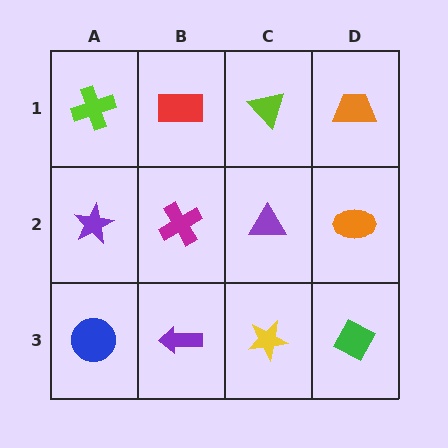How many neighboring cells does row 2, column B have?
4.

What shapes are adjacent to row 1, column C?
A purple triangle (row 2, column C), a red rectangle (row 1, column B), an orange trapezoid (row 1, column D).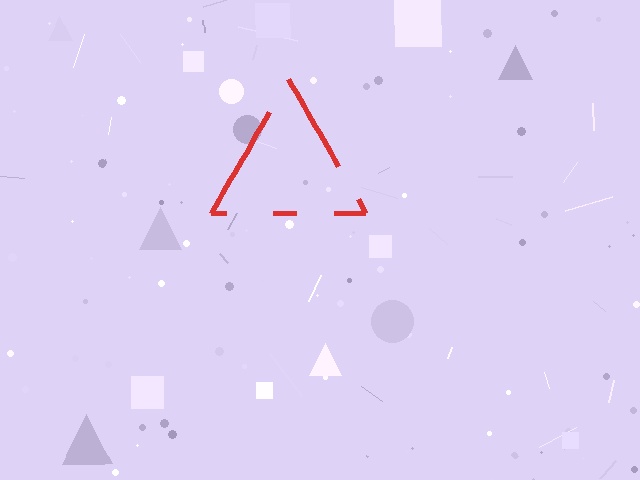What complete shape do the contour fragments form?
The contour fragments form a triangle.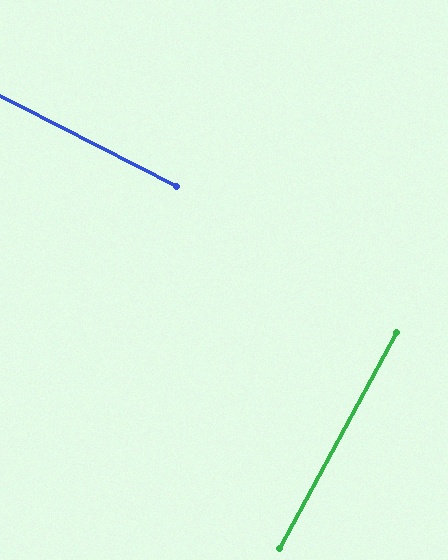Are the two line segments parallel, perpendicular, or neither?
Perpendicular — they meet at approximately 89°.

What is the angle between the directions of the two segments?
Approximately 89 degrees.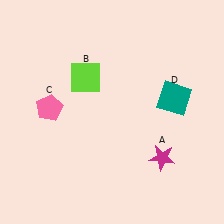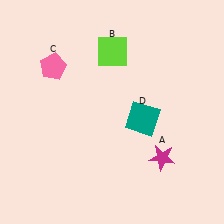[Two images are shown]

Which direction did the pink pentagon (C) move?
The pink pentagon (C) moved up.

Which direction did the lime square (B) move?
The lime square (B) moved right.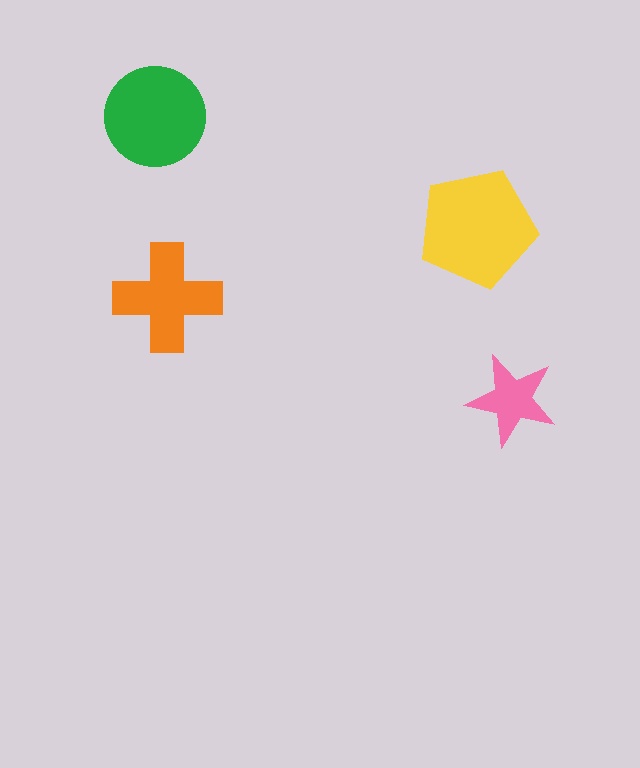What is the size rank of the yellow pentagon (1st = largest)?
1st.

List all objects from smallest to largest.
The pink star, the orange cross, the green circle, the yellow pentagon.